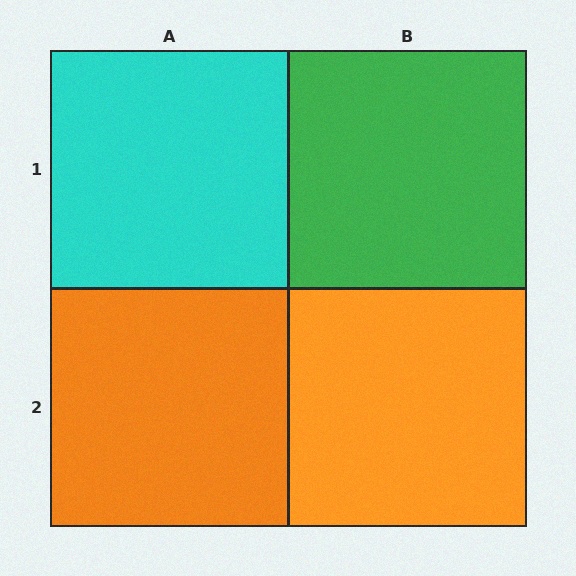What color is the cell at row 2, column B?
Orange.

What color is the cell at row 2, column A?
Orange.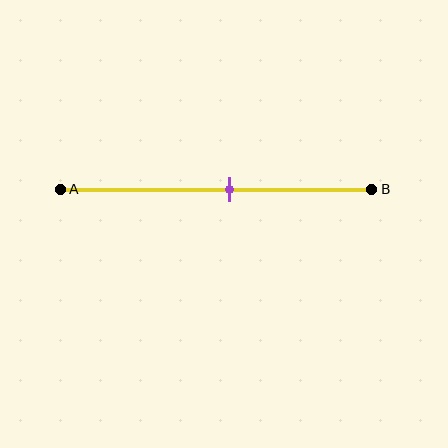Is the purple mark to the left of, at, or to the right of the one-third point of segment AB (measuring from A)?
The purple mark is to the right of the one-third point of segment AB.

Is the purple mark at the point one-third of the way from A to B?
No, the mark is at about 55% from A, not at the 33% one-third point.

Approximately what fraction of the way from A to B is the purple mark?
The purple mark is approximately 55% of the way from A to B.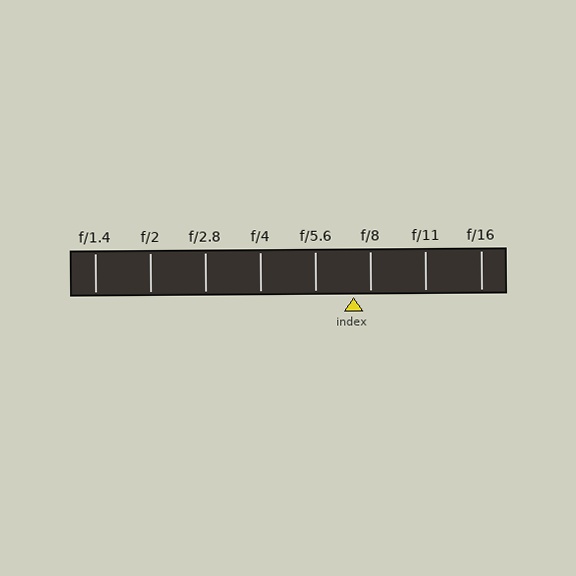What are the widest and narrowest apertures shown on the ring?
The widest aperture shown is f/1.4 and the narrowest is f/16.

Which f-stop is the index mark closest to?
The index mark is closest to f/8.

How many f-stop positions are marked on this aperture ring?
There are 8 f-stop positions marked.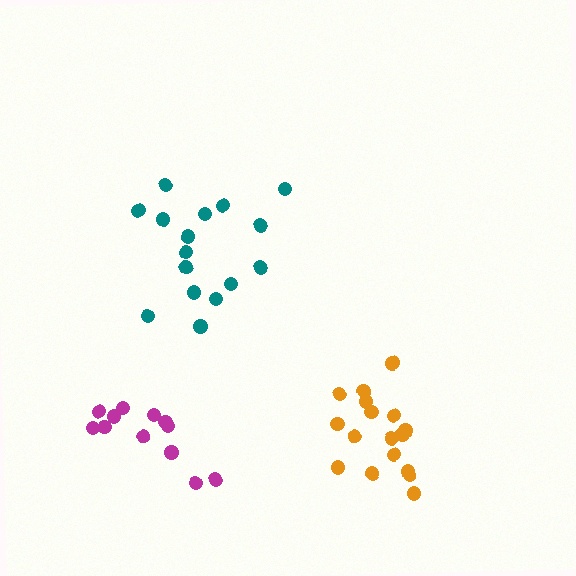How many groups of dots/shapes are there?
There are 3 groups.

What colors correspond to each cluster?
The clusters are colored: orange, teal, magenta.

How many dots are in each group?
Group 1: 17 dots, Group 2: 16 dots, Group 3: 12 dots (45 total).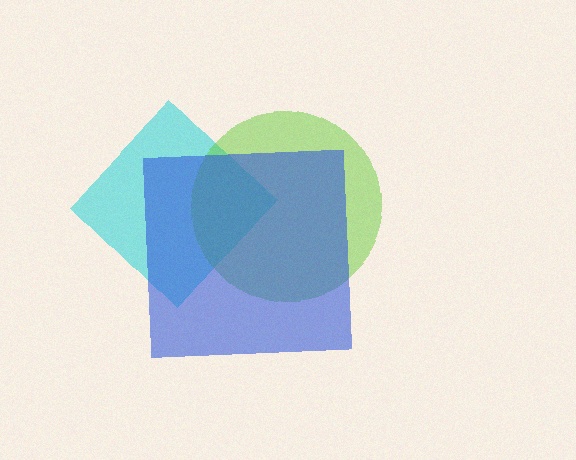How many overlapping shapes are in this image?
There are 3 overlapping shapes in the image.